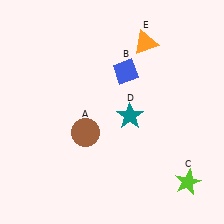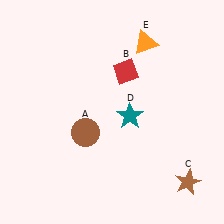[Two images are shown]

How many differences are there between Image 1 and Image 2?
There are 2 differences between the two images.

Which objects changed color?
B changed from blue to red. C changed from lime to brown.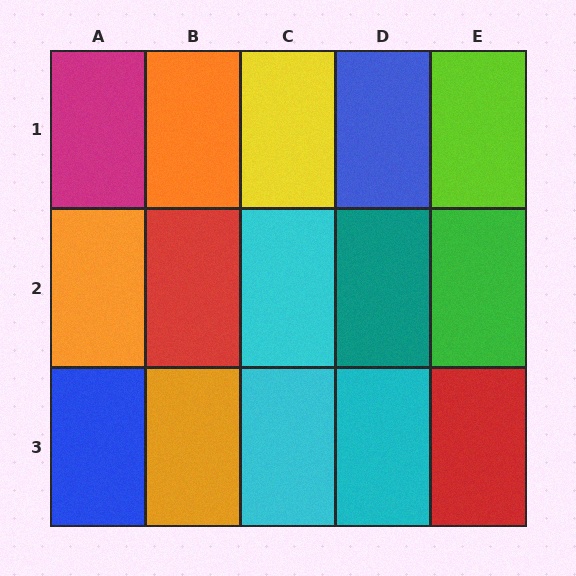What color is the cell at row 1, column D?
Blue.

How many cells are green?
1 cell is green.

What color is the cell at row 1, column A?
Magenta.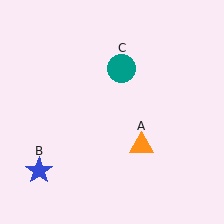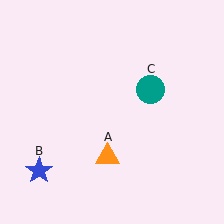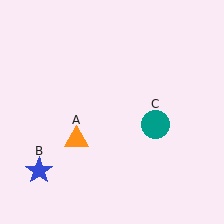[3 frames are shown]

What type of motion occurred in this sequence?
The orange triangle (object A), teal circle (object C) rotated clockwise around the center of the scene.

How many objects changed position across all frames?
2 objects changed position: orange triangle (object A), teal circle (object C).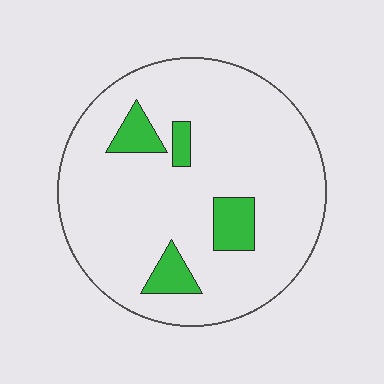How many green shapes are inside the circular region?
4.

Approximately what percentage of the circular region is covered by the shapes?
Approximately 10%.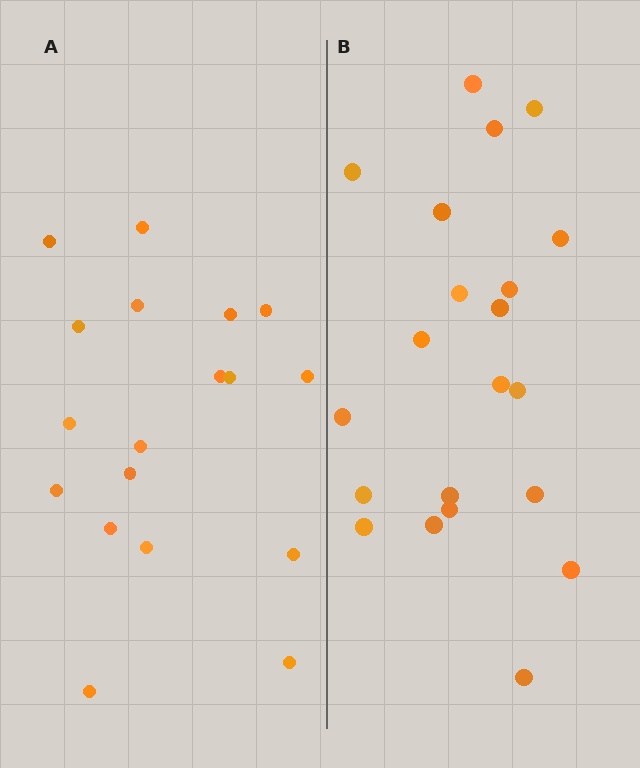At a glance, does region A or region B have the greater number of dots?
Region B (the right region) has more dots.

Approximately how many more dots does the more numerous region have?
Region B has just a few more — roughly 2 or 3 more dots than region A.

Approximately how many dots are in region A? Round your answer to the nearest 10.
About 20 dots. (The exact count is 18, which rounds to 20.)